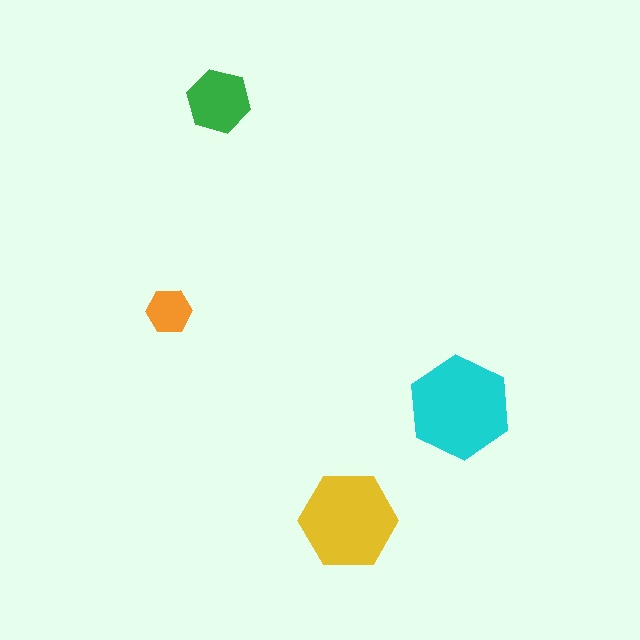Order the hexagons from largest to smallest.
the cyan one, the yellow one, the green one, the orange one.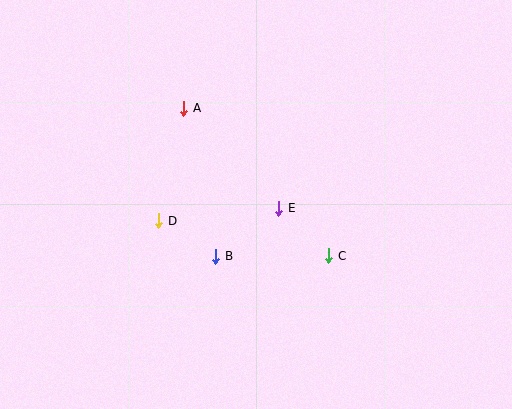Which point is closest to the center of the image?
Point E at (279, 208) is closest to the center.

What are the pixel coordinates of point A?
Point A is at (184, 108).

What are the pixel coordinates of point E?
Point E is at (279, 208).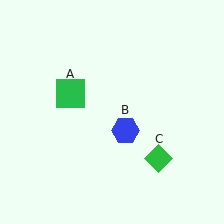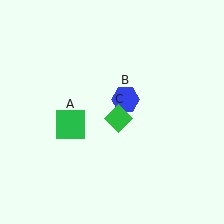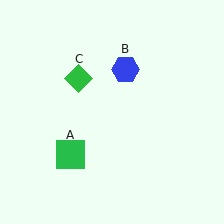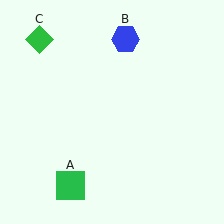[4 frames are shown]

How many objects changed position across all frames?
3 objects changed position: green square (object A), blue hexagon (object B), green diamond (object C).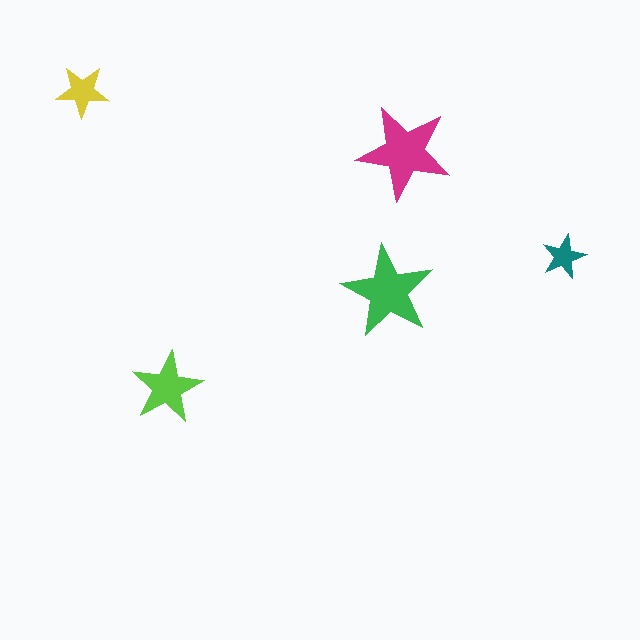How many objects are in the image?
There are 5 objects in the image.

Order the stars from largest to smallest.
the magenta one, the green one, the lime one, the yellow one, the teal one.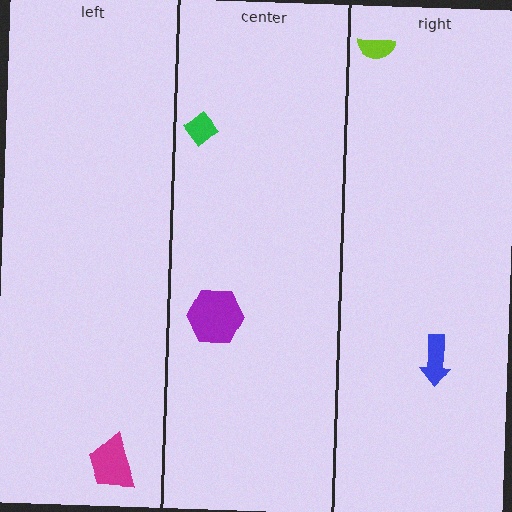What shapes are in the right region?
The blue arrow, the lime semicircle.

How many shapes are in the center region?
2.